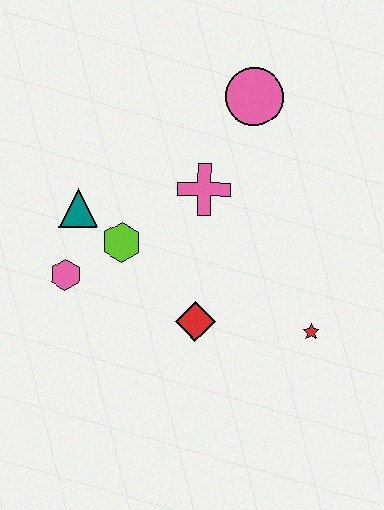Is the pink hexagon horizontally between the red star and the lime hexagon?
No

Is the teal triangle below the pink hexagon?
No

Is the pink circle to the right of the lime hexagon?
Yes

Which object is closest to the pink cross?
The lime hexagon is closest to the pink cross.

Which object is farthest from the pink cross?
The red star is farthest from the pink cross.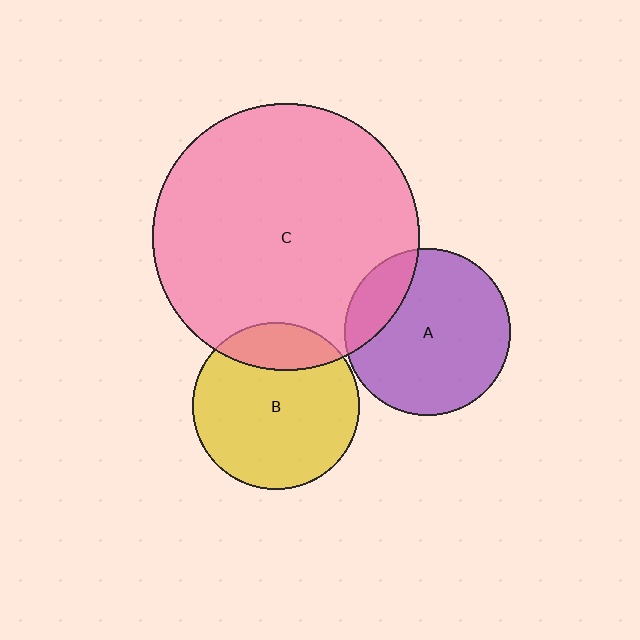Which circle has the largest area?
Circle C (pink).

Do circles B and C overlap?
Yes.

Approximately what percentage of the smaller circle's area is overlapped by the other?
Approximately 20%.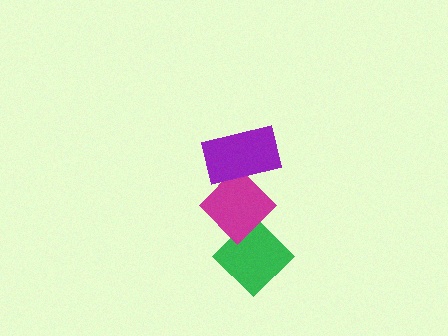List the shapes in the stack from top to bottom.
From top to bottom: the purple rectangle, the magenta diamond, the green diamond.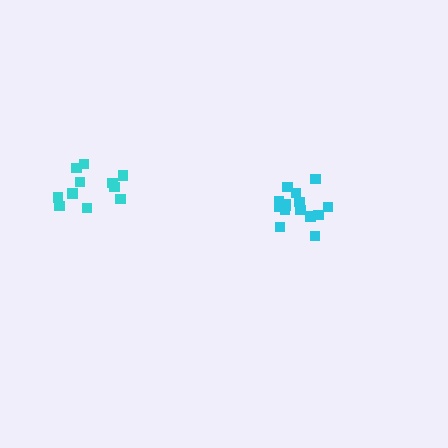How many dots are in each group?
Group 1: 15 dots, Group 2: 11 dots (26 total).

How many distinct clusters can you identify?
There are 2 distinct clusters.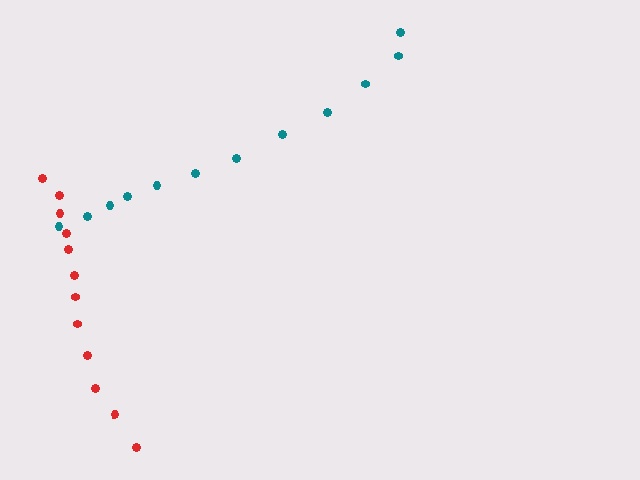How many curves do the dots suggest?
There are 2 distinct paths.